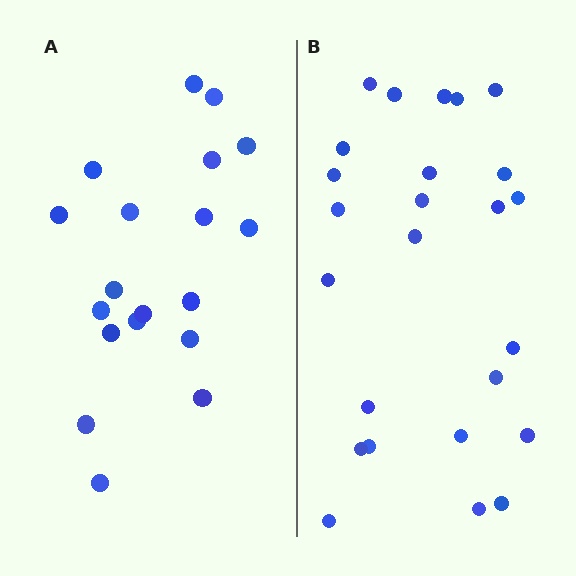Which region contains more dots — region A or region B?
Region B (the right region) has more dots.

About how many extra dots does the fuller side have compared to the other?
Region B has about 6 more dots than region A.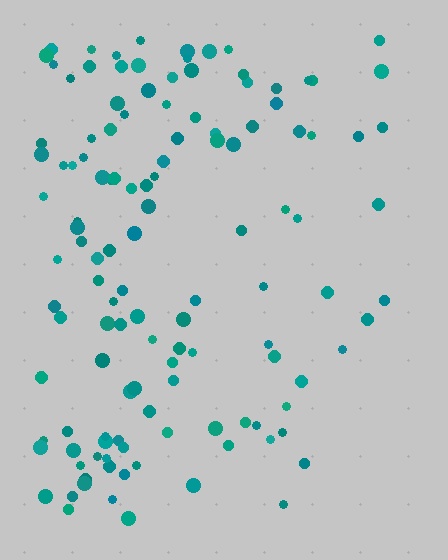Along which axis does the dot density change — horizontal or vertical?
Horizontal.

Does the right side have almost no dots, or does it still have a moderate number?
Still a moderate number, just noticeably fewer than the left.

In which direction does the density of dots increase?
From right to left, with the left side densest.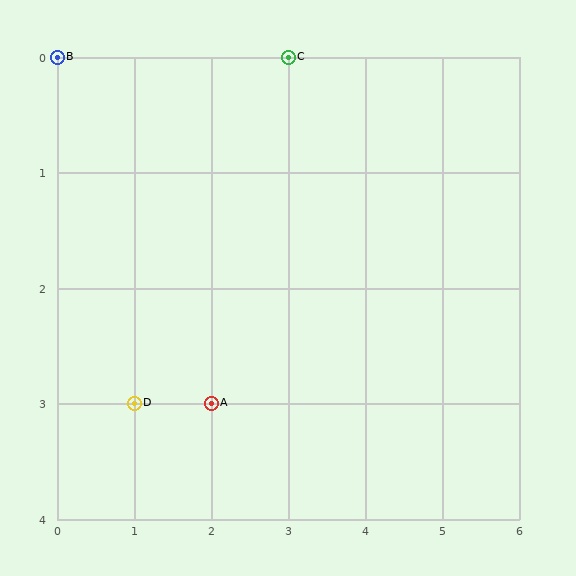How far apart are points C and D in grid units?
Points C and D are 2 columns and 3 rows apart (about 3.6 grid units diagonally).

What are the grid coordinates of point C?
Point C is at grid coordinates (3, 0).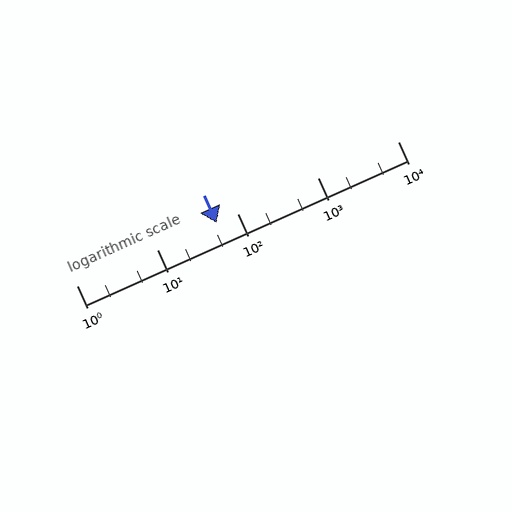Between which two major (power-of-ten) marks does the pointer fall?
The pointer is between 10 and 100.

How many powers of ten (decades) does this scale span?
The scale spans 4 decades, from 1 to 10000.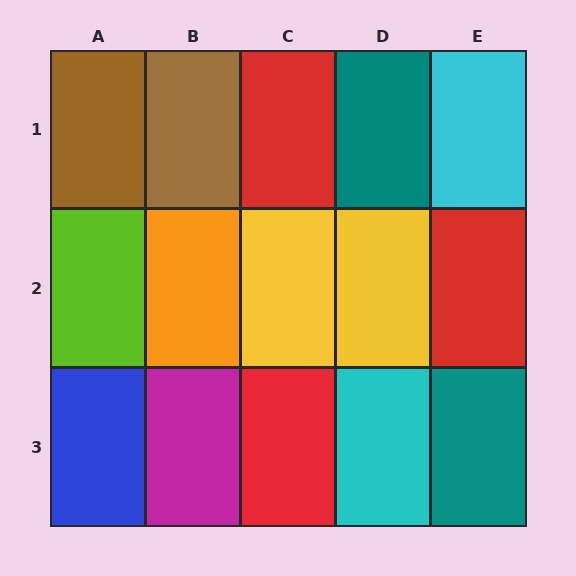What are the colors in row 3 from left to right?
Blue, magenta, red, cyan, teal.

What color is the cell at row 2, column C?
Yellow.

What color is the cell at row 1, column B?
Brown.